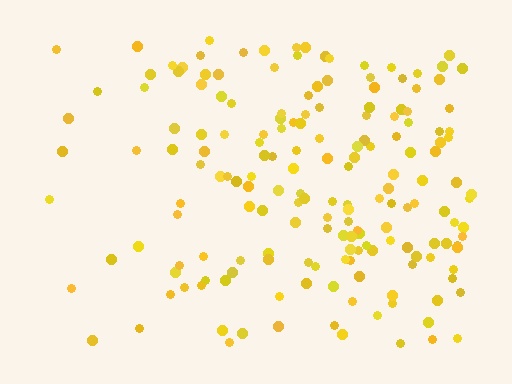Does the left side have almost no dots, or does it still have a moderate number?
Still a moderate number, just noticeably fewer than the right.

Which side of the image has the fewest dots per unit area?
The left.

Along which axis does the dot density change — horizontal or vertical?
Horizontal.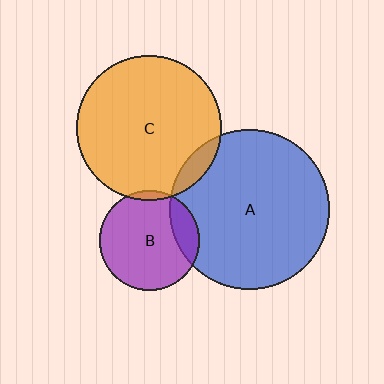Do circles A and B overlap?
Yes.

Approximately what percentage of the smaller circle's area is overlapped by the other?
Approximately 15%.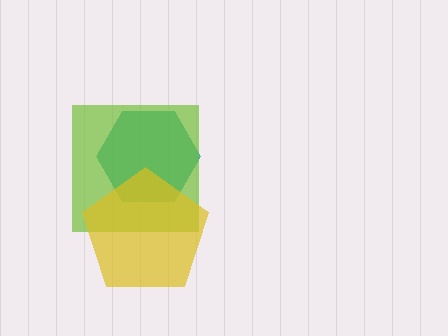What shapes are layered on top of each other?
The layered shapes are: a teal hexagon, a lime square, a yellow pentagon.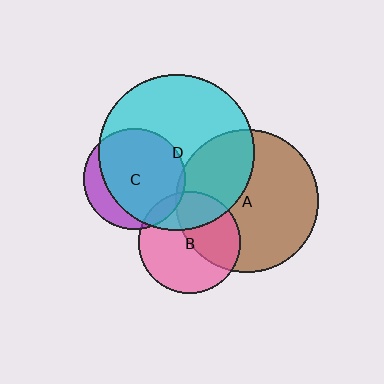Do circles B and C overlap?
Yes.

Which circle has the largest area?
Circle D (cyan).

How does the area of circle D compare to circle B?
Approximately 2.3 times.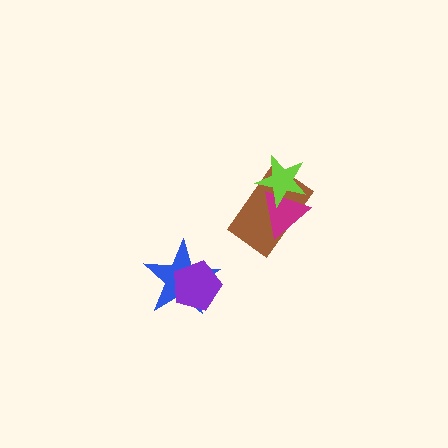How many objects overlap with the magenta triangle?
2 objects overlap with the magenta triangle.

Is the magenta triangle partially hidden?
Yes, it is partially covered by another shape.